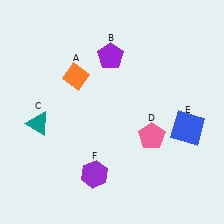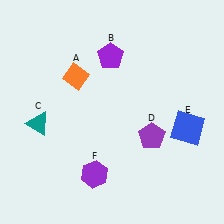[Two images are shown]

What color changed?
The pentagon (D) changed from pink in Image 1 to purple in Image 2.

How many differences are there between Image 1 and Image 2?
There is 1 difference between the two images.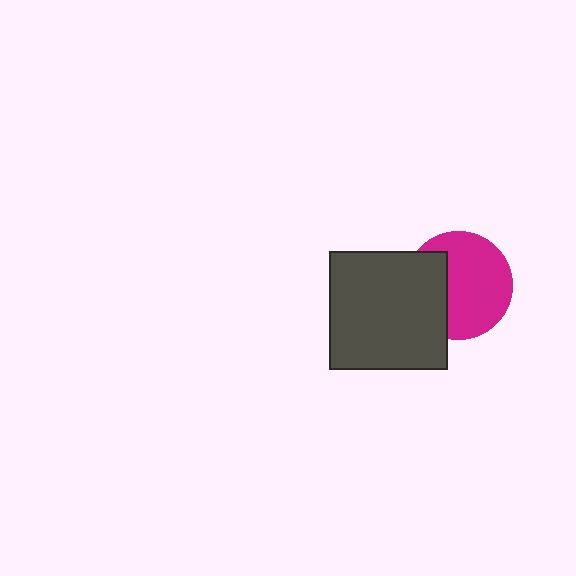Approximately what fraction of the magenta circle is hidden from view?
Roughly 33% of the magenta circle is hidden behind the dark gray square.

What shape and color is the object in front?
The object in front is a dark gray square.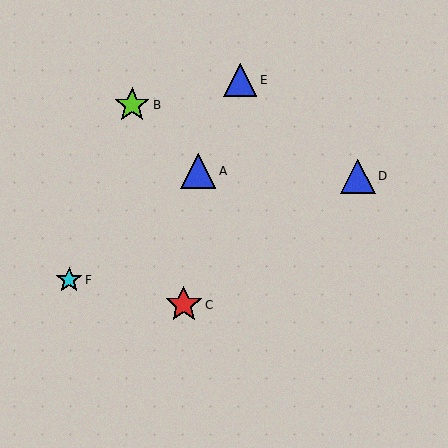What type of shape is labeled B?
Shape B is a lime star.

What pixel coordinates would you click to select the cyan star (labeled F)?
Click at (69, 280) to select the cyan star F.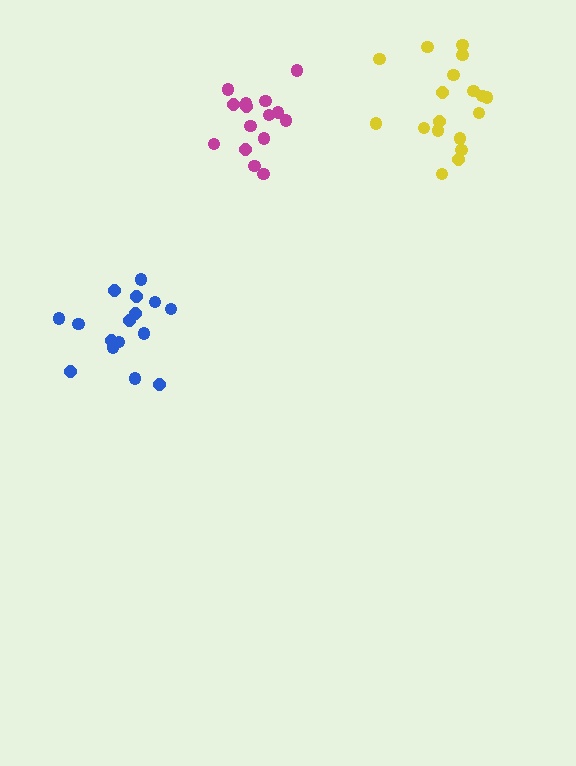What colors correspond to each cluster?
The clusters are colored: magenta, blue, yellow.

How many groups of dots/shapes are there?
There are 3 groups.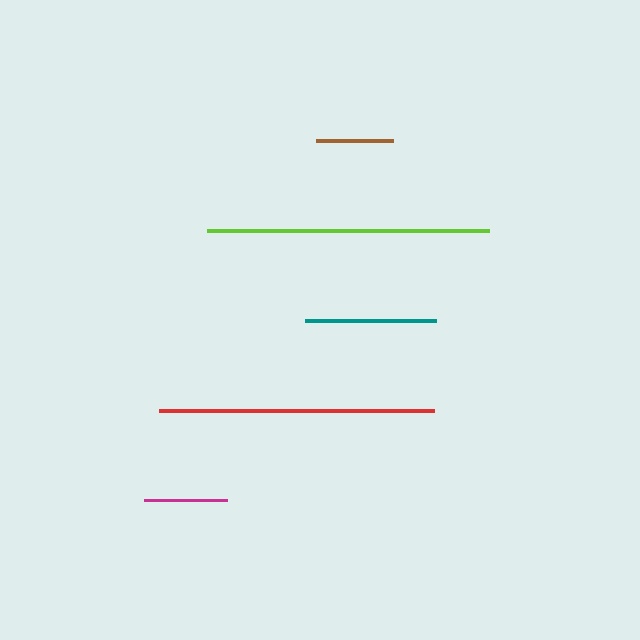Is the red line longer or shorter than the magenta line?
The red line is longer than the magenta line.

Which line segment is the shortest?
The brown line is the shortest at approximately 77 pixels.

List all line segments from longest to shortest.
From longest to shortest: lime, red, teal, magenta, brown.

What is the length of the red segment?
The red segment is approximately 275 pixels long.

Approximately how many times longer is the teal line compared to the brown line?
The teal line is approximately 1.7 times the length of the brown line.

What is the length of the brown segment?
The brown segment is approximately 77 pixels long.